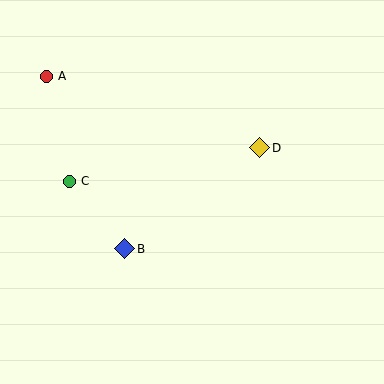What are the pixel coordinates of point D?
Point D is at (260, 148).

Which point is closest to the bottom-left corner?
Point B is closest to the bottom-left corner.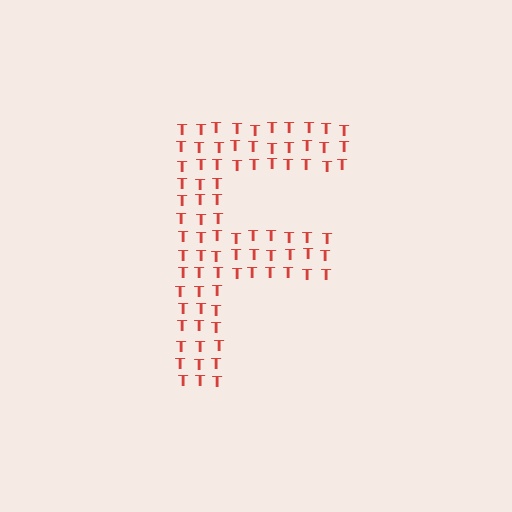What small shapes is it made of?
It is made of small letter T's.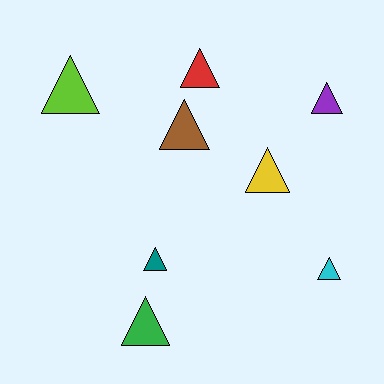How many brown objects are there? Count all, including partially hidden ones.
There is 1 brown object.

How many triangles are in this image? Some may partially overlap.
There are 8 triangles.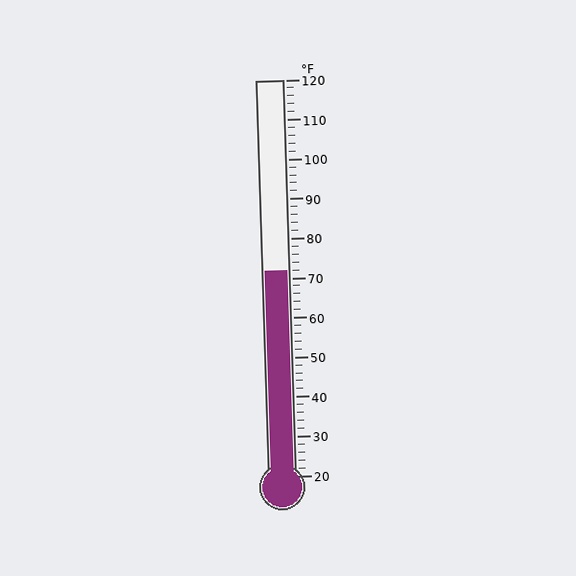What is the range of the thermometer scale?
The thermometer scale ranges from 20°F to 120°F.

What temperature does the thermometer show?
The thermometer shows approximately 72°F.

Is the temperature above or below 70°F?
The temperature is above 70°F.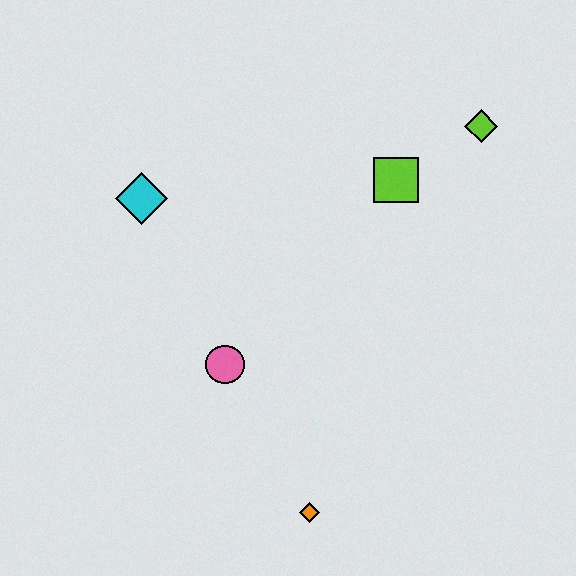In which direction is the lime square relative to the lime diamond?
The lime square is to the left of the lime diamond.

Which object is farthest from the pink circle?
The lime diamond is farthest from the pink circle.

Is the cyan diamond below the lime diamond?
Yes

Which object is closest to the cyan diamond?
The pink circle is closest to the cyan diamond.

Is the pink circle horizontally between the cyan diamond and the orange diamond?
Yes